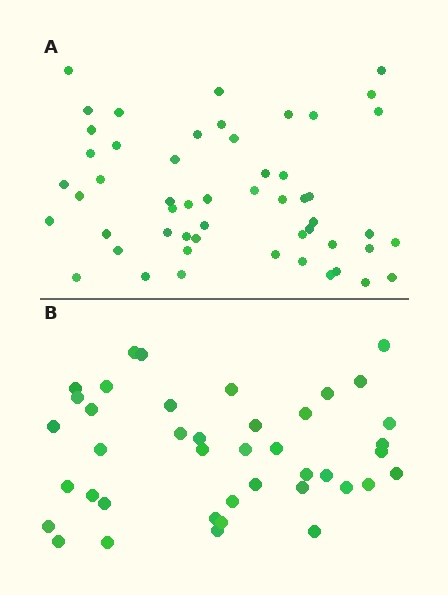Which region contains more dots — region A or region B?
Region A (the top region) has more dots.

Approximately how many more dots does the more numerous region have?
Region A has roughly 12 or so more dots than region B.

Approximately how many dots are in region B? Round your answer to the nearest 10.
About 40 dots. (The exact count is 41, which rounds to 40.)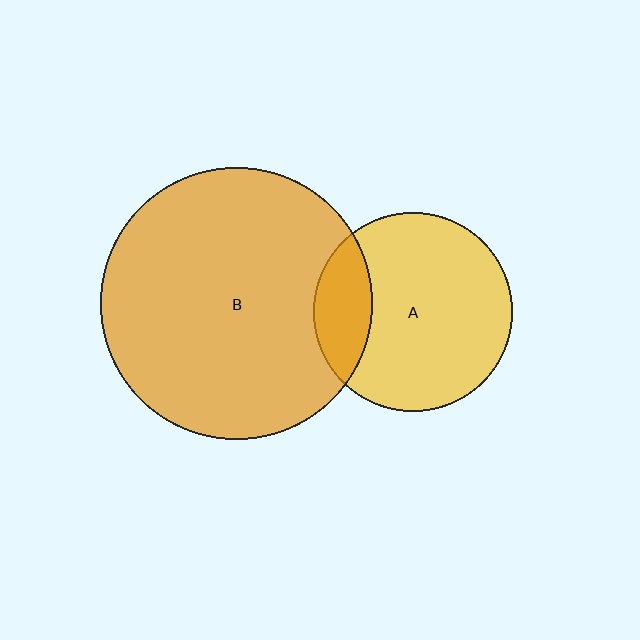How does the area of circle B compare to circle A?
Approximately 1.9 times.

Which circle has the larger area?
Circle B (orange).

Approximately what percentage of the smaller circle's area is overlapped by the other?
Approximately 20%.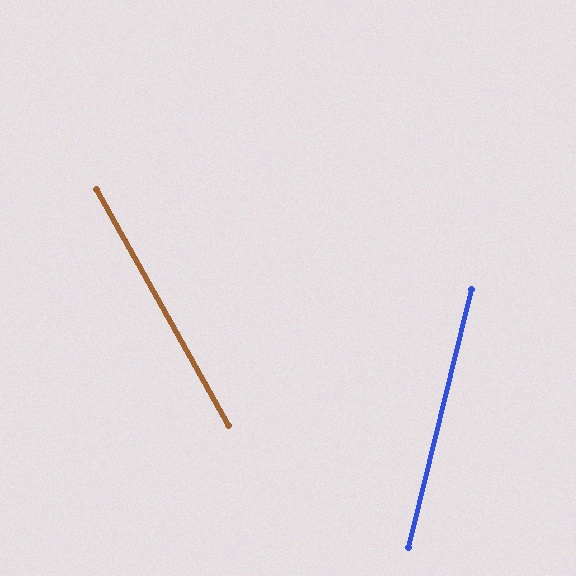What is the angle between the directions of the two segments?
Approximately 43 degrees.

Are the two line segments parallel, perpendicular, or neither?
Neither parallel nor perpendicular — they differ by about 43°.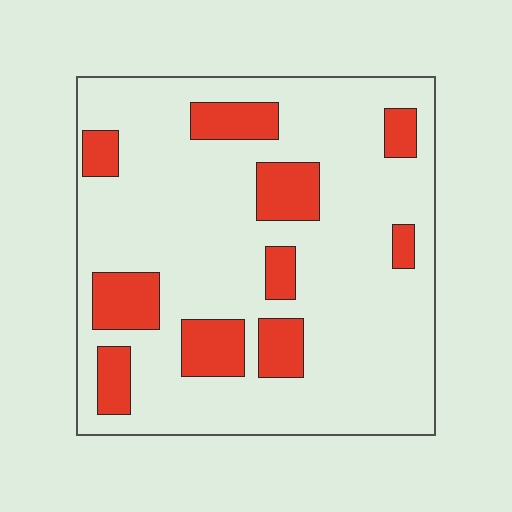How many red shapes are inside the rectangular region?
10.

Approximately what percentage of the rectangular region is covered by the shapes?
Approximately 20%.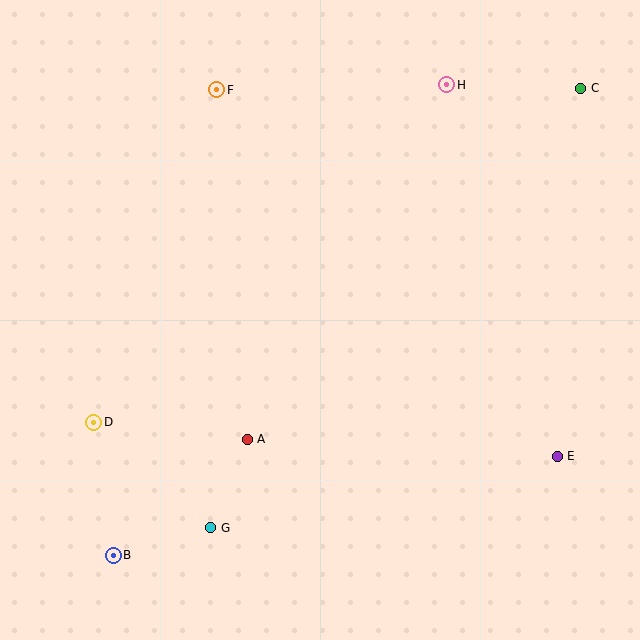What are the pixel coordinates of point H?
Point H is at (447, 85).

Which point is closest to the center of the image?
Point A at (247, 439) is closest to the center.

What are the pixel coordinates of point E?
Point E is at (557, 456).